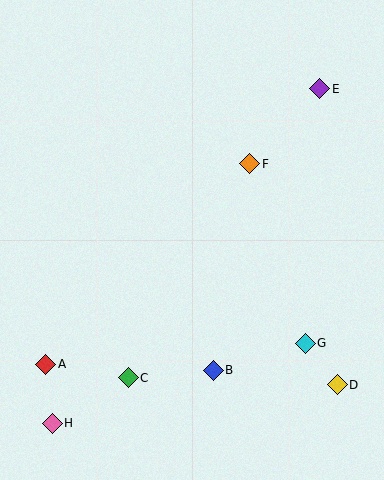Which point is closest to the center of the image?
Point F at (250, 164) is closest to the center.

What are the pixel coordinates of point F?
Point F is at (250, 164).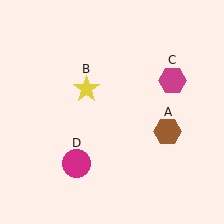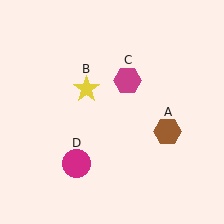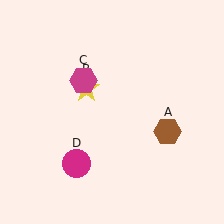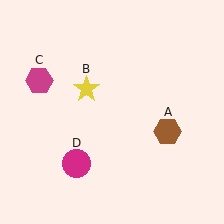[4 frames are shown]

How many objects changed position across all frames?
1 object changed position: magenta hexagon (object C).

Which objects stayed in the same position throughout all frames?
Brown hexagon (object A) and yellow star (object B) and magenta circle (object D) remained stationary.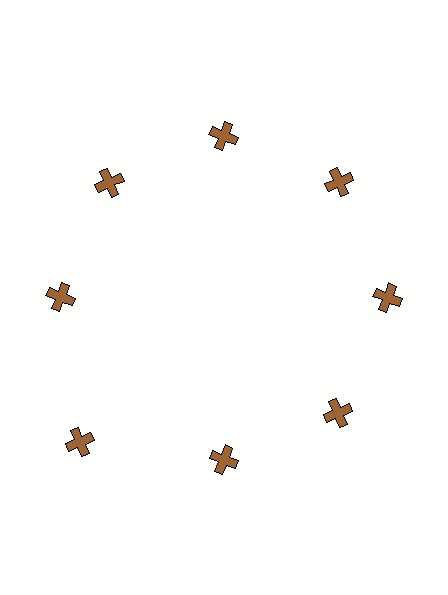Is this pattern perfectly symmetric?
No. The 8 brown crosses are arranged in a ring, but one element near the 8 o'clock position is pushed outward from the center, breaking the 8-fold rotational symmetry.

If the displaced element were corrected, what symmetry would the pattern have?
It would have 8-fold rotational symmetry — the pattern would map onto itself every 45 degrees.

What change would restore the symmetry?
The symmetry would be restored by moving it inward, back onto the ring so that all 8 crosses sit at equal angles and equal distance from the center.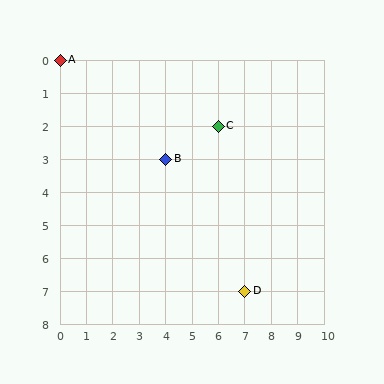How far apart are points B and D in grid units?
Points B and D are 3 columns and 4 rows apart (about 5.0 grid units diagonally).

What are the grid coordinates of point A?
Point A is at grid coordinates (0, 0).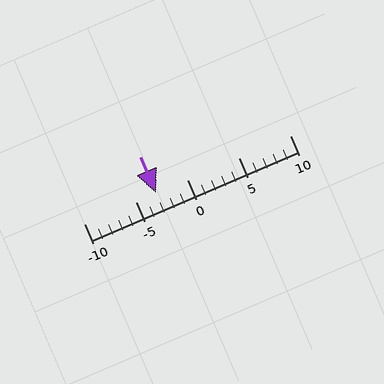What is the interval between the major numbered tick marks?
The major tick marks are spaced 5 units apart.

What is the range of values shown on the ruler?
The ruler shows values from -10 to 10.